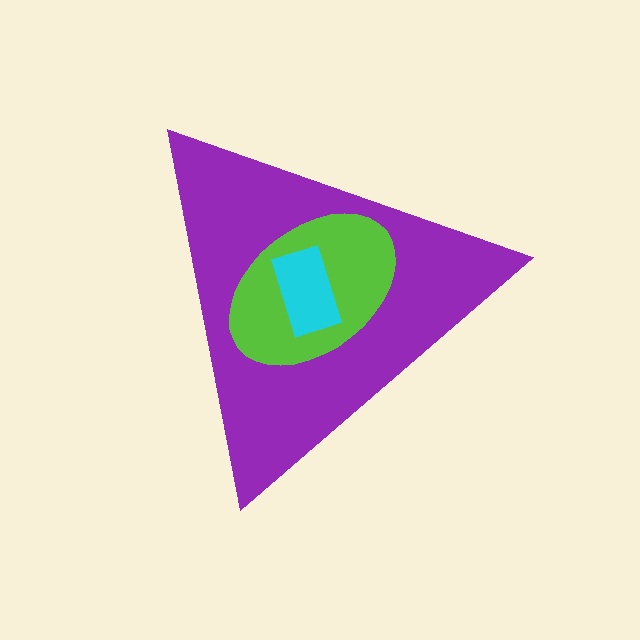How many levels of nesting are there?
3.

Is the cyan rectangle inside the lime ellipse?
Yes.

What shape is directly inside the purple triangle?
The lime ellipse.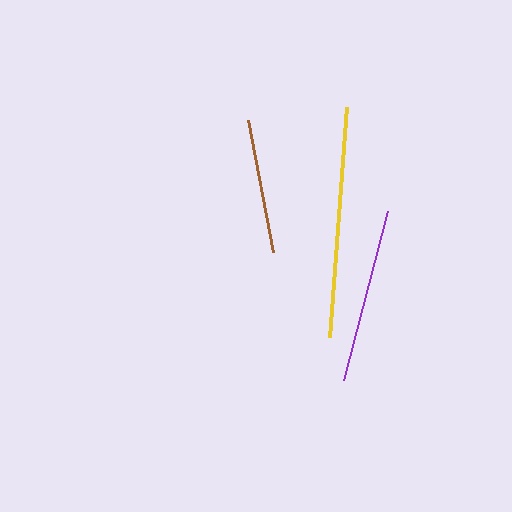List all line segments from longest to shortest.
From longest to shortest: yellow, purple, brown.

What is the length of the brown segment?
The brown segment is approximately 134 pixels long.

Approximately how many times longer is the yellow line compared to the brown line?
The yellow line is approximately 1.7 times the length of the brown line.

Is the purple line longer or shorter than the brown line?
The purple line is longer than the brown line.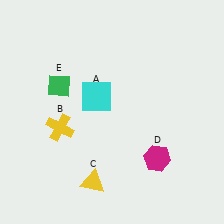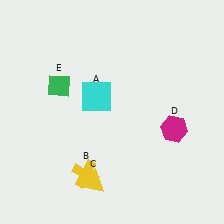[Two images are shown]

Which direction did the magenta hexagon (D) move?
The magenta hexagon (D) moved up.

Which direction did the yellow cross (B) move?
The yellow cross (B) moved down.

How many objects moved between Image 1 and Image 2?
2 objects moved between the two images.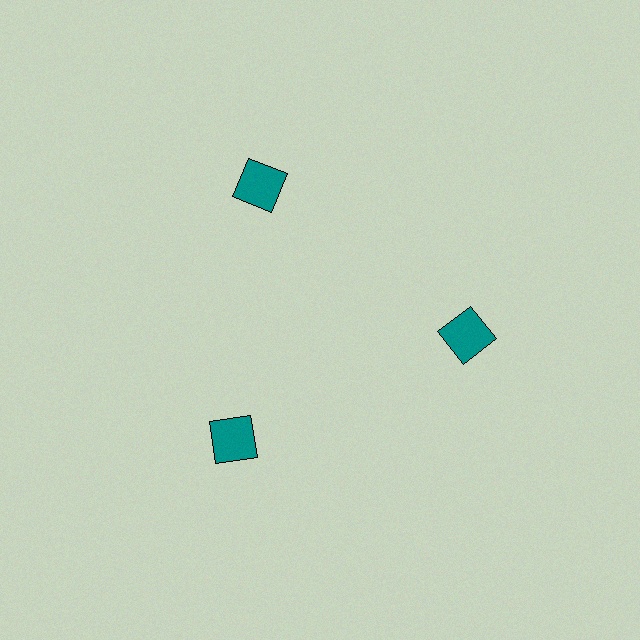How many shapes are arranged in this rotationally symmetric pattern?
There are 3 shapes, arranged in 3 groups of 1.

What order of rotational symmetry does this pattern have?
This pattern has 3-fold rotational symmetry.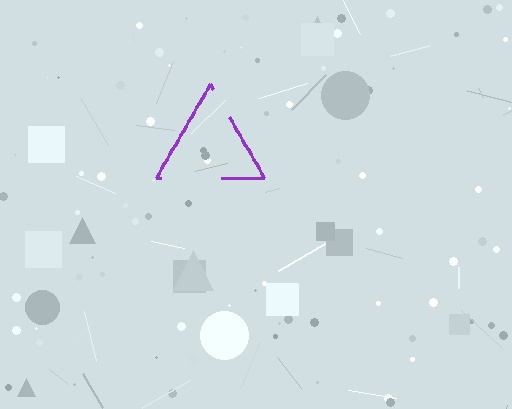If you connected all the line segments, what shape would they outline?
They would outline a triangle.